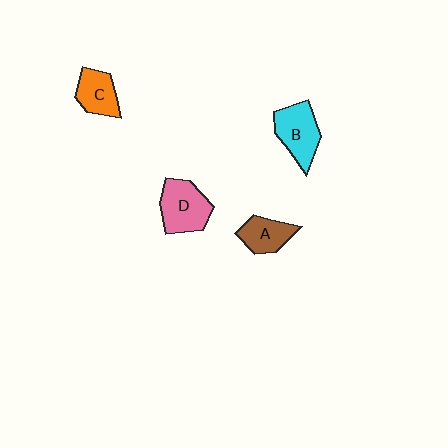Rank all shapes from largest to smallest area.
From largest to smallest: D (pink), B (cyan), C (orange), A (brown).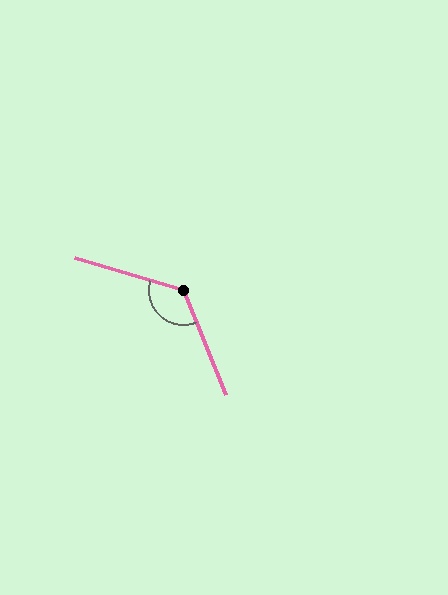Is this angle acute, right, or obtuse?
It is obtuse.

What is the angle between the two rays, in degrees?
Approximately 129 degrees.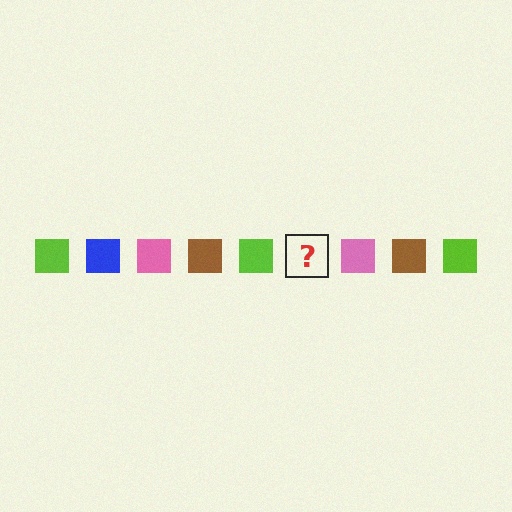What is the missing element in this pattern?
The missing element is a blue square.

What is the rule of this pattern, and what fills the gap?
The rule is that the pattern cycles through lime, blue, pink, brown squares. The gap should be filled with a blue square.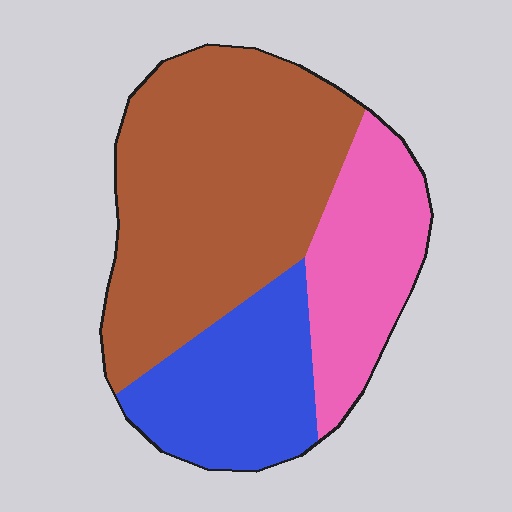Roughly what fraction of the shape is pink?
Pink covers 23% of the shape.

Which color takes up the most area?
Brown, at roughly 55%.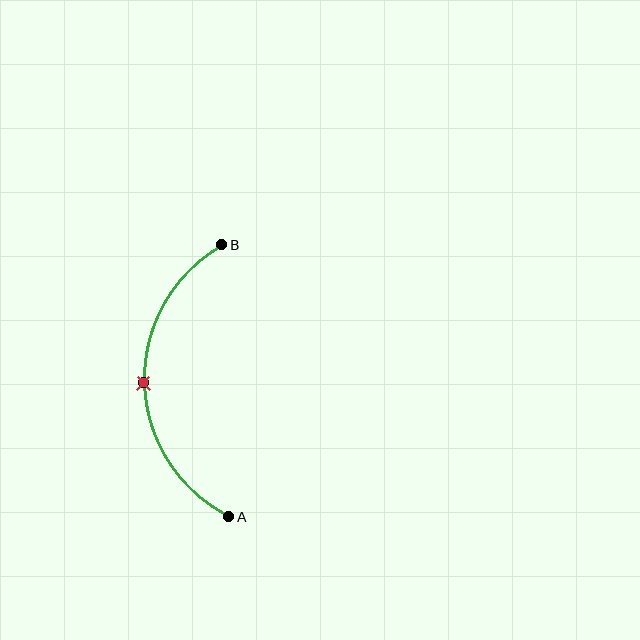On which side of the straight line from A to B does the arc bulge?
The arc bulges to the left of the straight line connecting A and B.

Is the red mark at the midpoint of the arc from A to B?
Yes. The red mark lies on the arc at equal arc-length from both A and B — it is the arc midpoint.